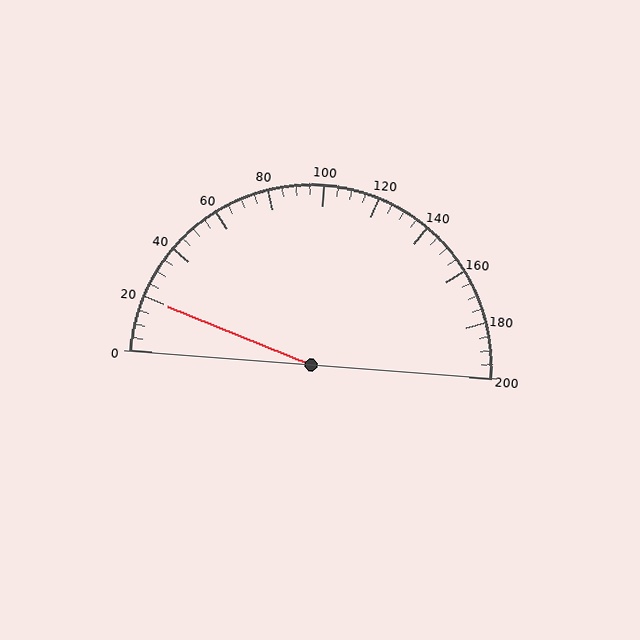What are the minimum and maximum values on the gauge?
The gauge ranges from 0 to 200.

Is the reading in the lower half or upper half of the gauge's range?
The reading is in the lower half of the range (0 to 200).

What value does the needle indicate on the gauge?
The needle indicates approximately 20.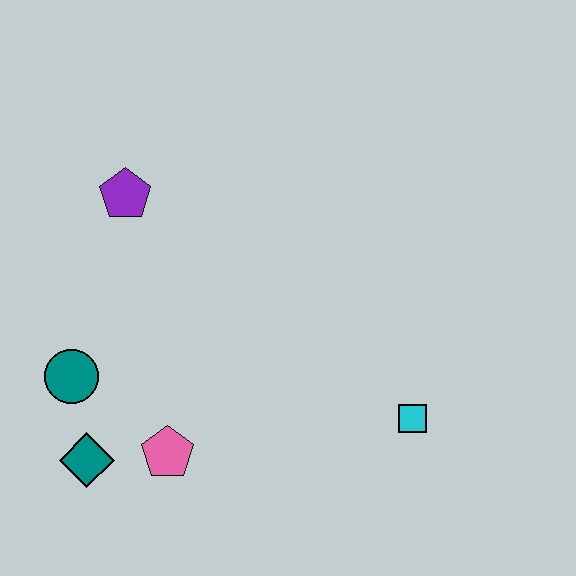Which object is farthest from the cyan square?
The purple pentagon is farthest from the cyan square.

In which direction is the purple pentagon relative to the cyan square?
The purple pentagon is to the left of the cyan square.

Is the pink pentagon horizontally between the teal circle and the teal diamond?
No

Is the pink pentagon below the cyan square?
Yes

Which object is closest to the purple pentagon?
The teal circle is closest to the purple pentagon.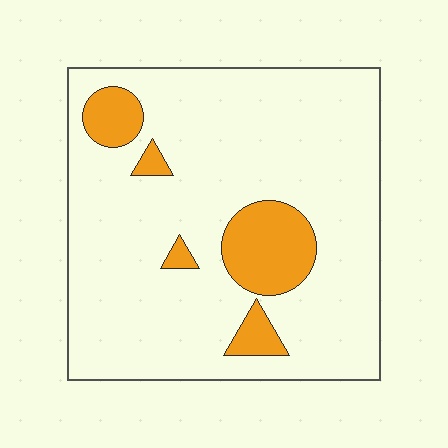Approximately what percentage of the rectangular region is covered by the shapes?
Approximately 15%.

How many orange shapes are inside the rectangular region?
5.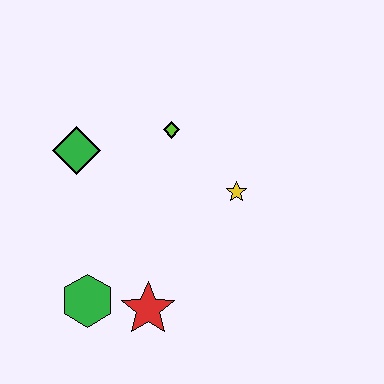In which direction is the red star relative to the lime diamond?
The red star is below the lime diamond.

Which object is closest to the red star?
The green hexagon is closest to the red star.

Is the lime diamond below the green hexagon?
No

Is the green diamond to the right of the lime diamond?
No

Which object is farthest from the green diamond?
The red star is farthest from the green diamond.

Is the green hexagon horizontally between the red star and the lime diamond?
No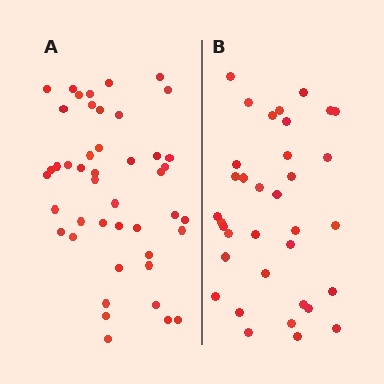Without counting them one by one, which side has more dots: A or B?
Region A (the left region) has more dots.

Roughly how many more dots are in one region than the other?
Region A has roughly 10 or so more dots than region B.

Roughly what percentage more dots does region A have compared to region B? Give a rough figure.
About 30% more.